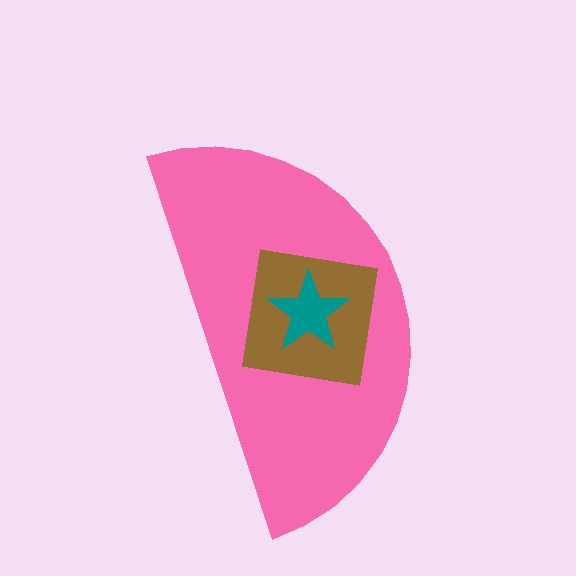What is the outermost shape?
The pink semicircle.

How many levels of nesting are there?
3.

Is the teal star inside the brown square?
Yes.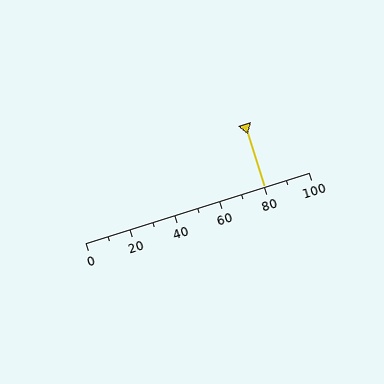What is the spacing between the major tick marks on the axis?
The major ticks are spaced 20 apart.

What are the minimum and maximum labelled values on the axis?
The axis runs from 0 to 100.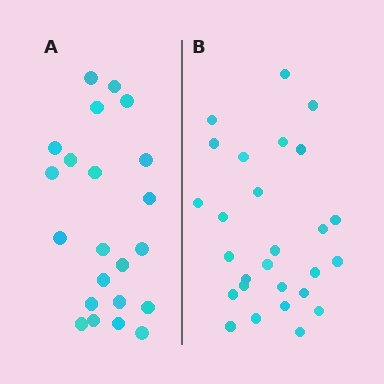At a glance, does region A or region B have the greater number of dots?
Region B (the right region) has more dots.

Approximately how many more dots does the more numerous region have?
Region B has about 5 more dots than region A.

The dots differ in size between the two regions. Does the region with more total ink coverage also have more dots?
No. Region A has more total ink coverage because its dots are larger, but region B actually contains more individual dots. Total area can be misleading — the number of items is what matters here.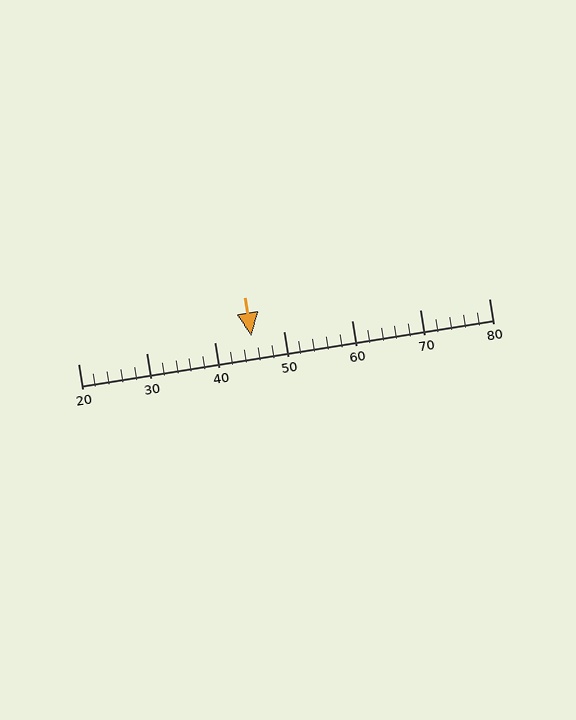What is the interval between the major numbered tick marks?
The major tick marks are spaced 10 units apart.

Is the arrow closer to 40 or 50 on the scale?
The arrow is closer to 50.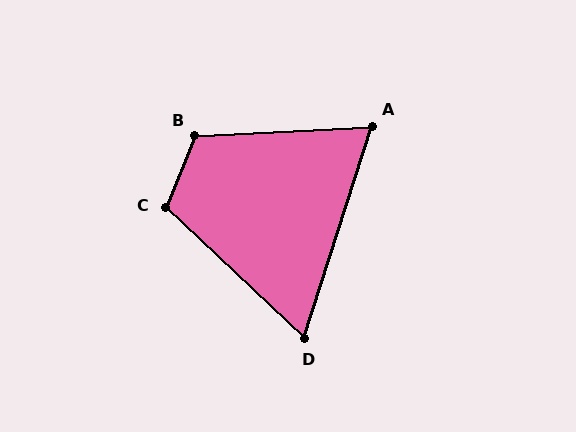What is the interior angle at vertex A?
Approximately 69 degrees (acute).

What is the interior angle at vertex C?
Approximately 111 degrees (obtuse).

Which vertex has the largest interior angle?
B, at approximately 115 degrees.